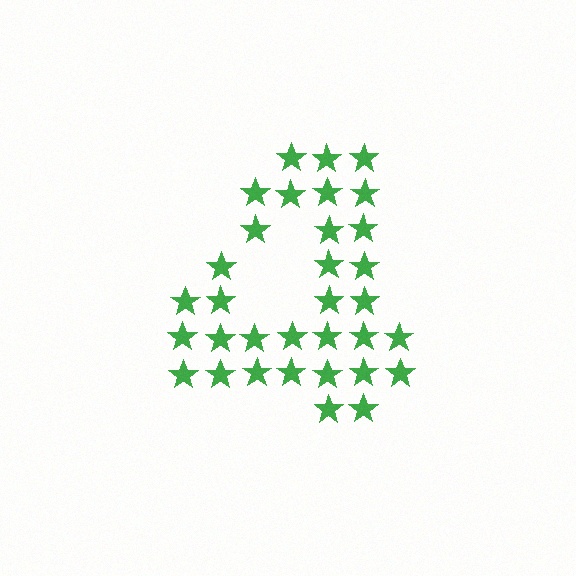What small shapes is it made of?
It is made of small stars.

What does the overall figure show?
The overall figure shows the digit 4.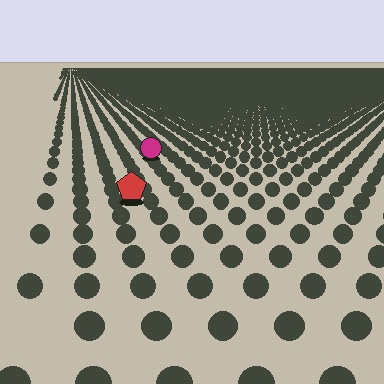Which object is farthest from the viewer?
The magenta circle is farthest from the viewer. It appears smaller and the ground texture around it is denser.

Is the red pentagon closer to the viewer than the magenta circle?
Yes. The red pentagon is closer — you can tell from the texture gradient: the ground texture is coarser near it.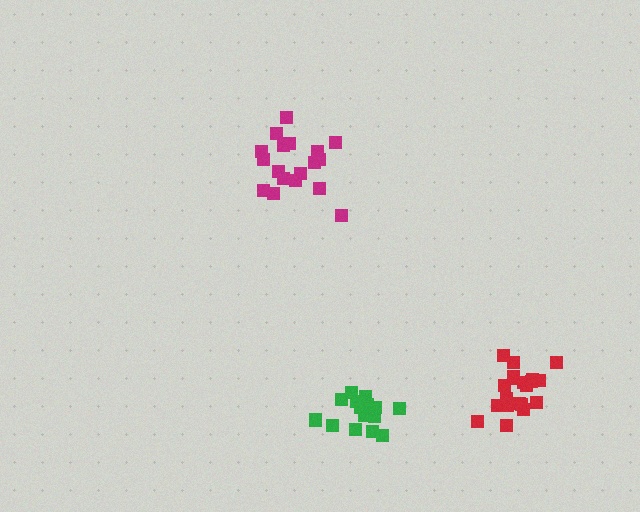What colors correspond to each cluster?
The clusters are colored: green, magenta, red.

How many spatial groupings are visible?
There are 3 spatial groupings.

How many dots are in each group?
Group 1: 16 dots, Group 2: 18 dots, Group 3: 20 dots (54 total).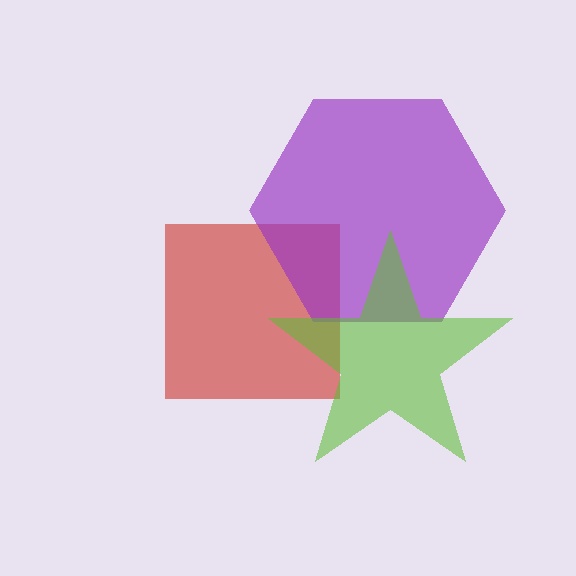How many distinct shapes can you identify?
There are 3 distinct shapes: a red square, a purple hexagon, a lime star.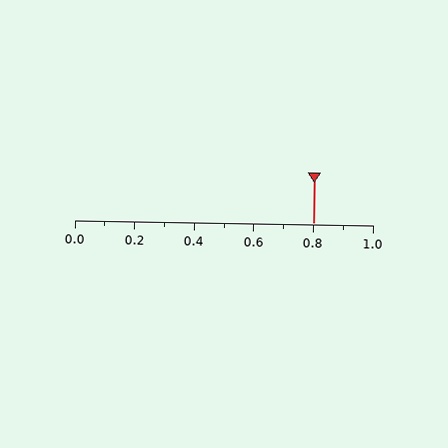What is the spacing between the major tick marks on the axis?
The major ticks are spaced 0.2 apart.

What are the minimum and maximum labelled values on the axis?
The axis runs from 0.0 to 1.0.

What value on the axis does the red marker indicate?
The marker indicates approximately 0.8.